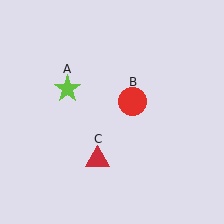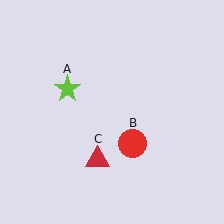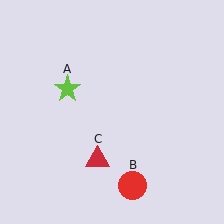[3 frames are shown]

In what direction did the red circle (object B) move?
The red circle (object B) moved down.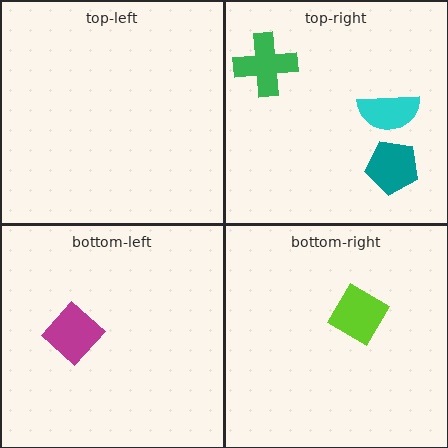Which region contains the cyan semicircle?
The top-right region.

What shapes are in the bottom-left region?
The magenta diamond.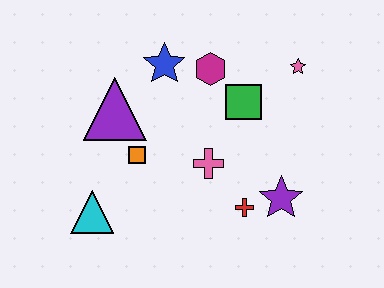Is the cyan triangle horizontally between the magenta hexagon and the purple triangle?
No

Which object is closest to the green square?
The magenta hexagon is closest to the green square.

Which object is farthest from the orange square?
The pink star is farthest from the orange square.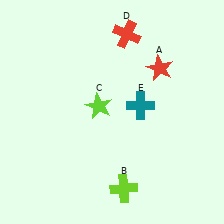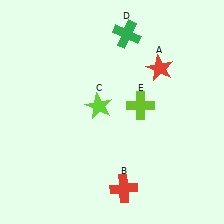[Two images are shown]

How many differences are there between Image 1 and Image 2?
There are 3 differences between the two images.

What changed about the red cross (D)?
In Image 1, D is red. In Image 2, it changed to green.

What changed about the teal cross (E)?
In Image 1, E is teal. In Image 2, it changed to lime.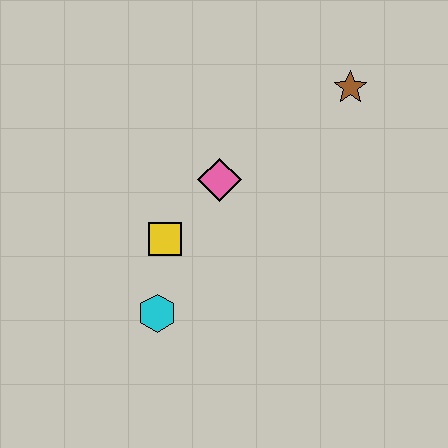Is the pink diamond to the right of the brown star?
No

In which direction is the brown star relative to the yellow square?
The brown star is to the right of the yellow square.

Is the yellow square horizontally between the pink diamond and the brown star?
No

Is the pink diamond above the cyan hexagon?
Yes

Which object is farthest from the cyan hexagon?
The brown star is farthest from the cyan hexagon.